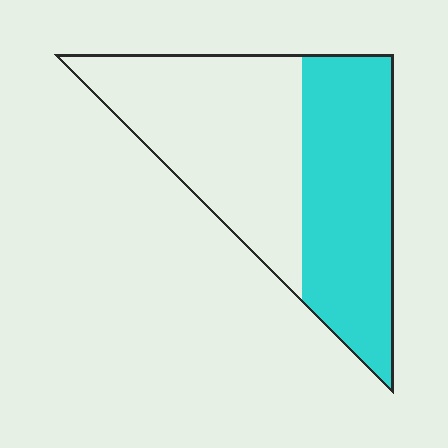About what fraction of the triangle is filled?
About one half (1/2).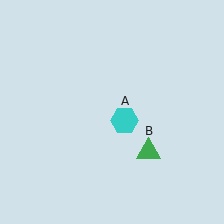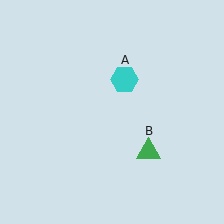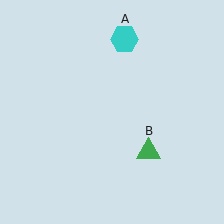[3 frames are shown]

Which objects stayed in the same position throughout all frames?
Green triangle (object B) remained stationary.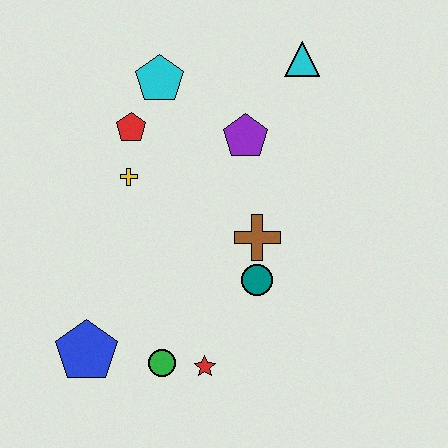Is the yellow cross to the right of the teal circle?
No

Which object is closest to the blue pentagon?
The green circle is closest to the blue pentagon.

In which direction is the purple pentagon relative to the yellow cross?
The purple pentagon is to the right of the yellow cross.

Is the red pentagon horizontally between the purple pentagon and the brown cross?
No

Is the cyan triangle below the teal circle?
No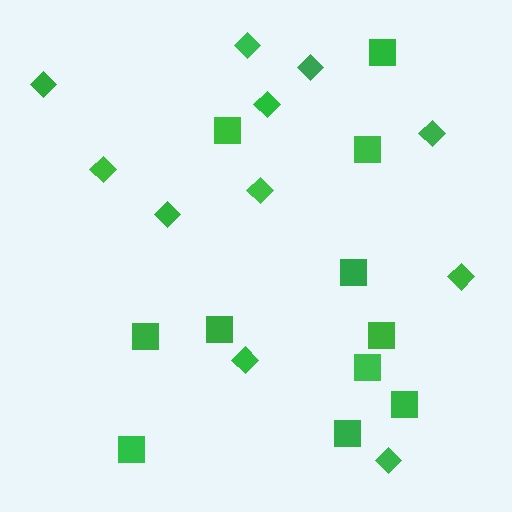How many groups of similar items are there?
There are 2 groups: one group of diamonds (11) and one group of squares (11).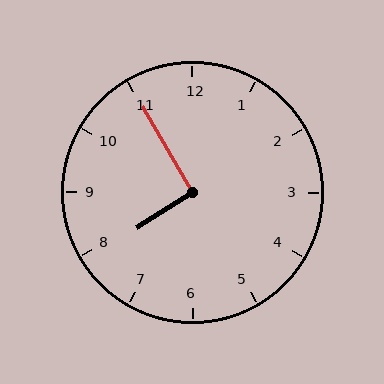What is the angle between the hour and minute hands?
Approximately 92 degrees.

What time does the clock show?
7:55.